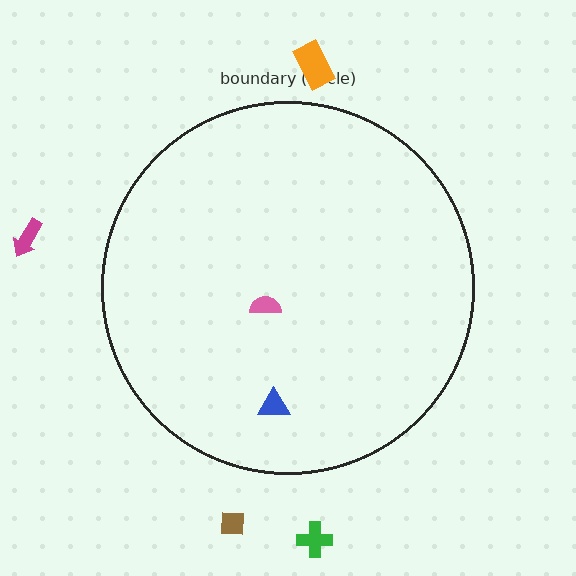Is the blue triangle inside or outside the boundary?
Inside.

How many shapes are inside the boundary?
2 inside, 4 outside.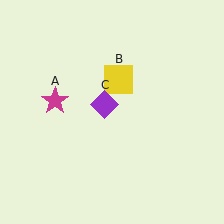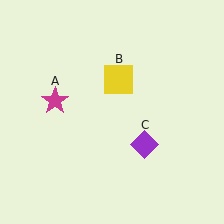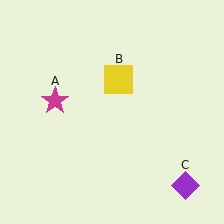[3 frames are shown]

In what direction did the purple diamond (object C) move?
The purple diamond (object C) moved down and to the right.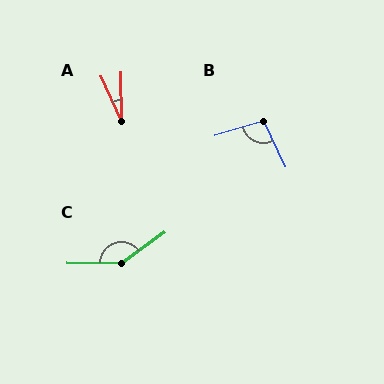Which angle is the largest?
C, at approximately 144 degrees.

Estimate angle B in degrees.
Approximately 99 degrees.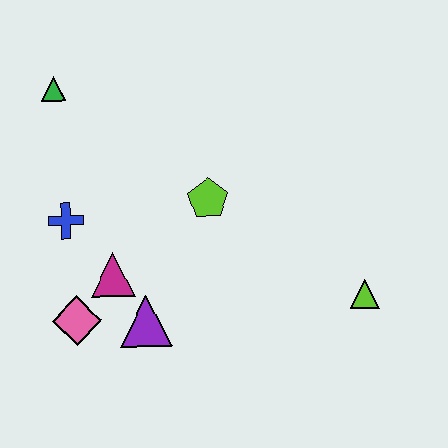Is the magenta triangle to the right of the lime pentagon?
No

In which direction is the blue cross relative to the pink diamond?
The blue cross is above the pink diamond.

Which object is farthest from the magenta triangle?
The lime triangle is farthest from the magenta triangle.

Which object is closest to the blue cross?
The magenta triangle is closest to the blue cross.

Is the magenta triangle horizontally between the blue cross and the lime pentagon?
Yes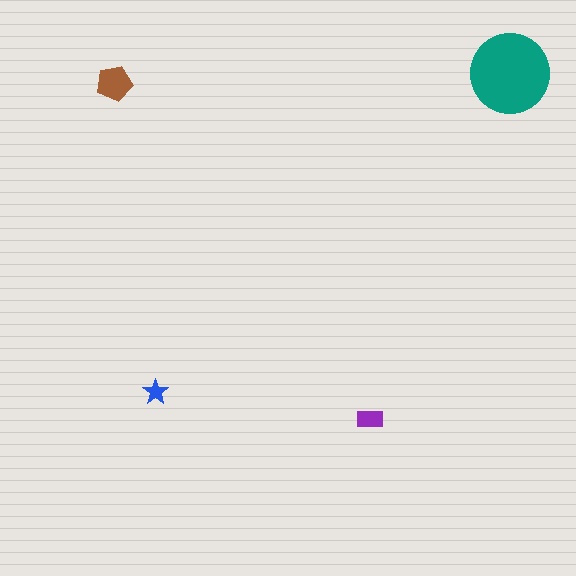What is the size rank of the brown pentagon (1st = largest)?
2nd.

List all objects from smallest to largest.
The blue star, the purple rectangle, the brown pentagon, the teal circle.